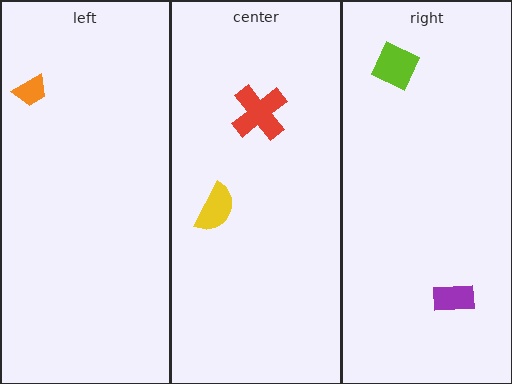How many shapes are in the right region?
2.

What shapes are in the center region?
The yellow semicircle, the red cross.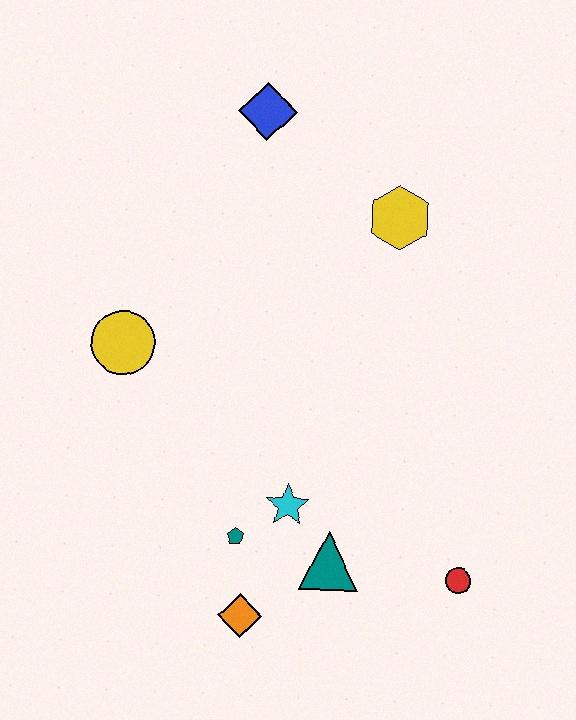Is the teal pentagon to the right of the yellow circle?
Yes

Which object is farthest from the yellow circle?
The red circle is farthest from the yellow circle.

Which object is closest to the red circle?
The teal triangle is closest to the red circle.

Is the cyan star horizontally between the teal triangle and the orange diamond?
Yes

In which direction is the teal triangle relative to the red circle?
The teal triangle is to the left of the red circle.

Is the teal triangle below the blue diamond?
Yes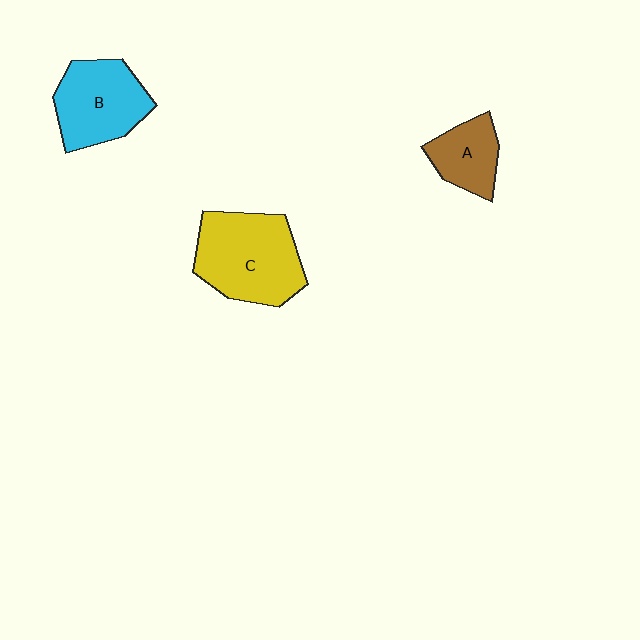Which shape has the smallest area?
Shape A (brown).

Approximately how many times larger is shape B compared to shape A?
Approximately 1.6 times.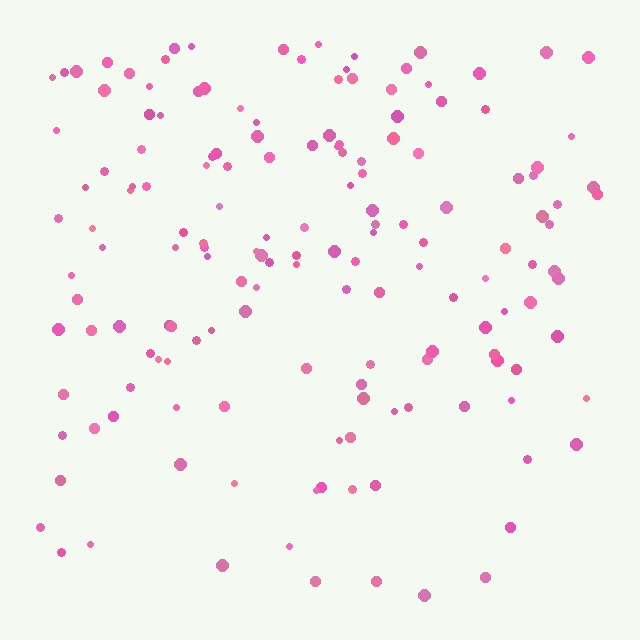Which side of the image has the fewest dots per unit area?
The bottom.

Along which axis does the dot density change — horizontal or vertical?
Vertical.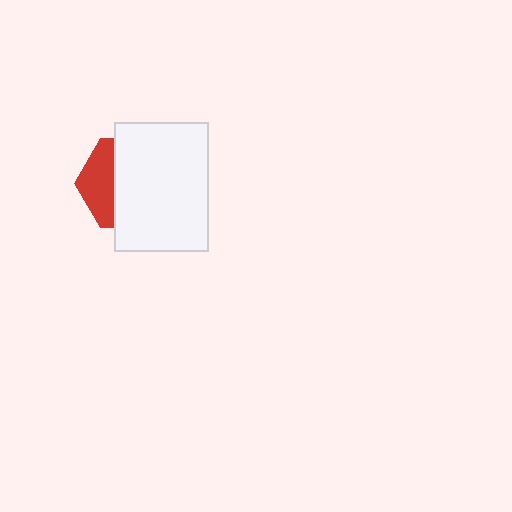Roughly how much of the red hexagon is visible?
A small part of it is visible (roughly 34%).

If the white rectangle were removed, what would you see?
You would see the complete red hexagon.